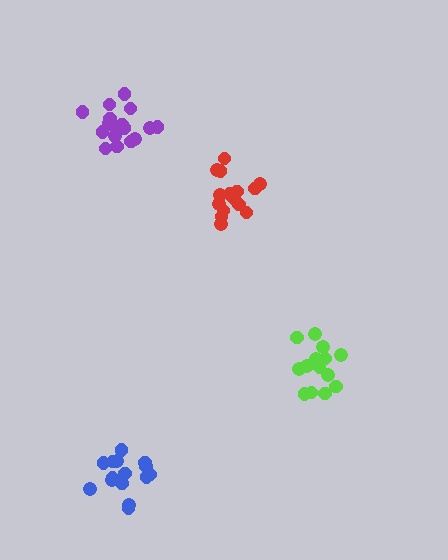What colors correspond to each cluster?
The clusters are colored: lime, purple, red, blue.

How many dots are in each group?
Group 1: 15 dots, Group 2: 17 dots, Group 3: 15 dots, Group 4: 16 dots (63 total).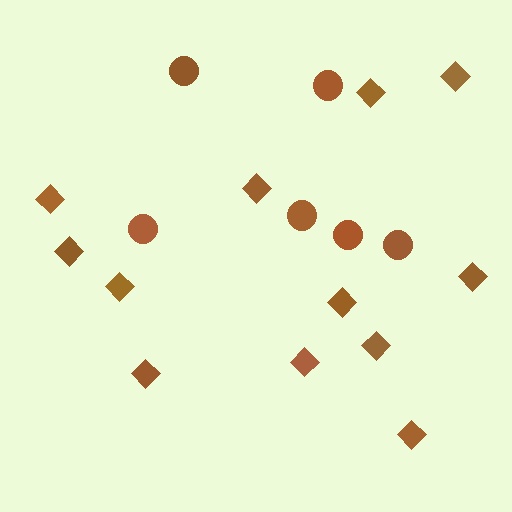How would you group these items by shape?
There are 2 groups: one group of diamonds (12) and one group of circles (6).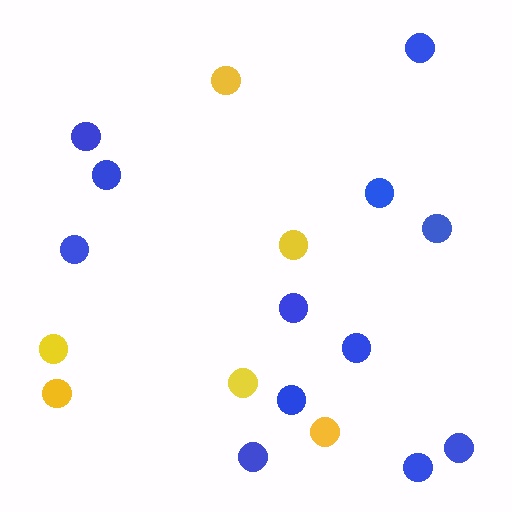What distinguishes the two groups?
There are 2 groups: one group of yellow circles (6) and one group of blue circles (12).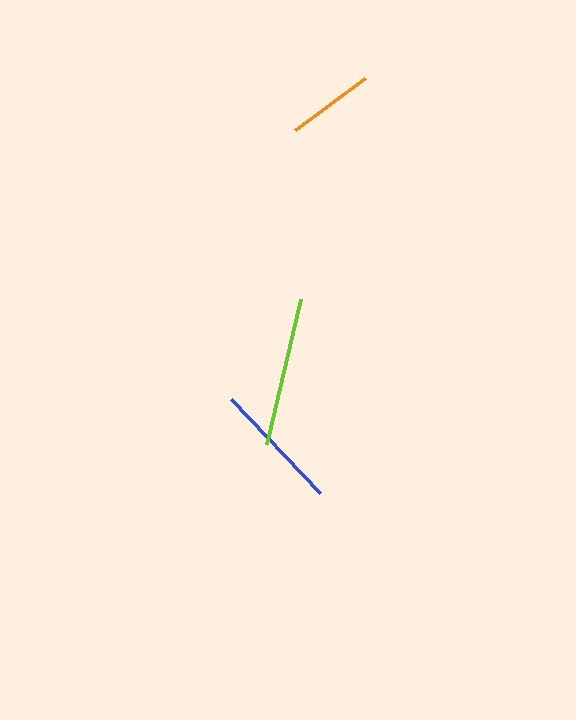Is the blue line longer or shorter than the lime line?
The lime line is longer than the blue line.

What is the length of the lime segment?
The lime segment is approximately 149 pixels long.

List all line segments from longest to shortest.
From longest to shortest: lime, blue, orange.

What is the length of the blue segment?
The blue segment is approximately 129 pixels long.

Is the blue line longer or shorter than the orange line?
The blue line is longer than the orange line.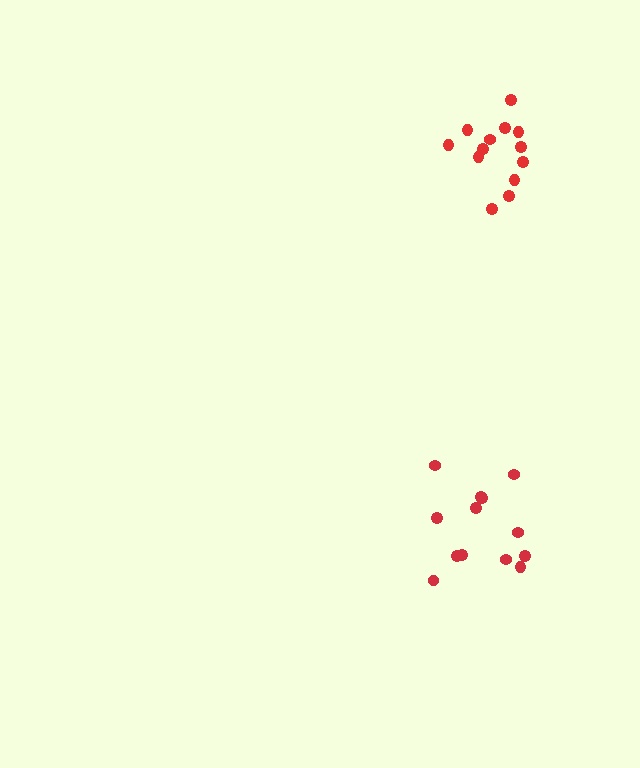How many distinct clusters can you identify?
There are 2 distinct clusters.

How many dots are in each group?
Group 1: 13 dots, Group 2: 13 dots (26 total).